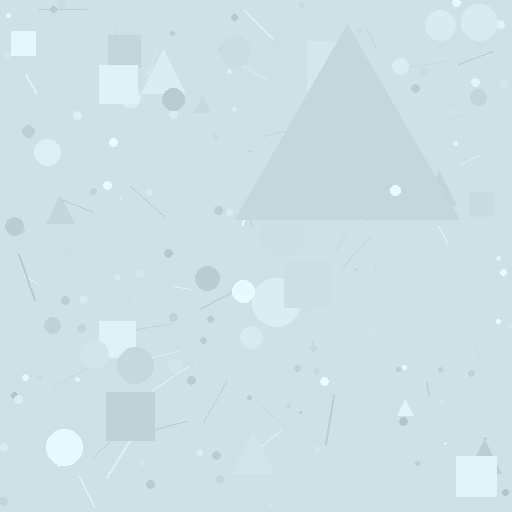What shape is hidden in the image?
A triangle is hidden in the image.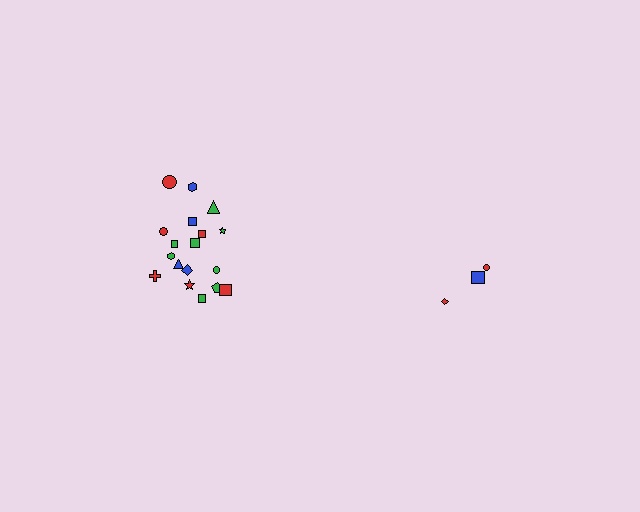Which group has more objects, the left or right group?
The left group.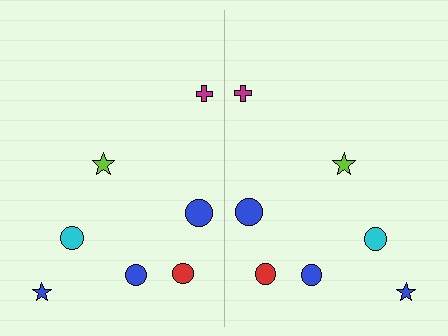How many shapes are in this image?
There are 14 shapes in this image.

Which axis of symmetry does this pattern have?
The pattern has a vertical axis of symmetry running through the center of the image.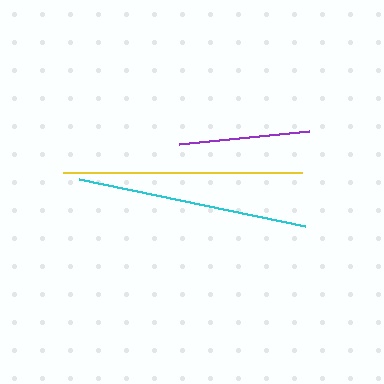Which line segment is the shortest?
The purple line is the shortest at approximately 130 pixels.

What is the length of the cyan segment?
The cyan segment is approximately 231 pixels long.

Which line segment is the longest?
The yellow line is the longest at approximately 239 pixels.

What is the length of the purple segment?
The purple segment is approximately 130 pixels long.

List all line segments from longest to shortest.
From longest to shortest: yellow, cyan, purple.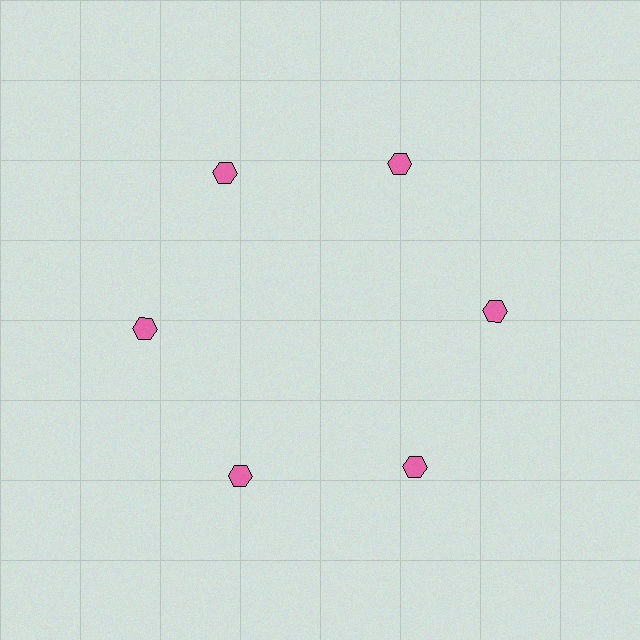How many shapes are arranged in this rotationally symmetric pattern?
There are 6 shapes, arranged in 6 groups of 1.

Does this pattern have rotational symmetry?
Yes, this pattern has 6-fold rotational symmetry. It looks the same after rotating 60 degrees around the center.